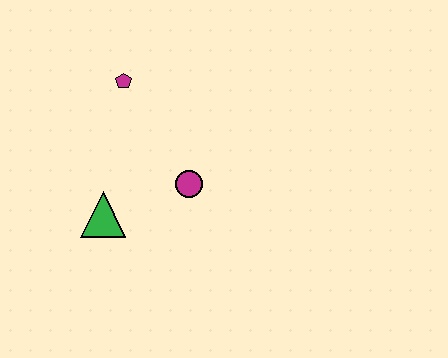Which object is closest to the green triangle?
The magenta circle is closest to the green triangle.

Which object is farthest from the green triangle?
The magenta pentagon is farthest from the green triangle.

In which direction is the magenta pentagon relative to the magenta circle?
The magenta pentagon is above the magenta circle.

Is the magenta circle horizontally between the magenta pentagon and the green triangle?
No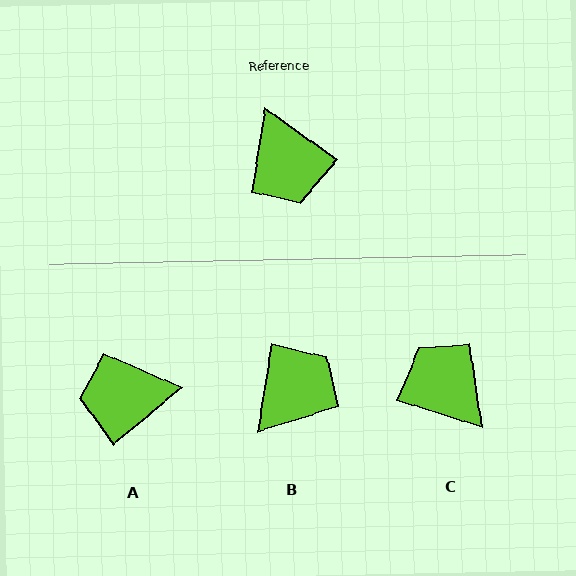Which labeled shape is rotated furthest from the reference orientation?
C, about 162 degrees away.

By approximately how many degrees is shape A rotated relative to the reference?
Approximately 105 degrees clockwise.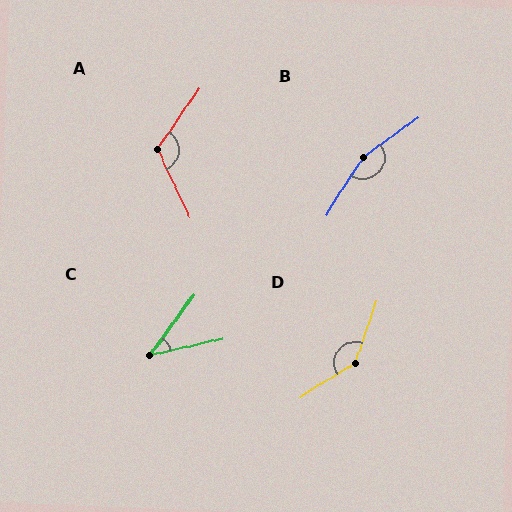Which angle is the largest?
B, at approximately 159 degrees.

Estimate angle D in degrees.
Approximately 141 degrees.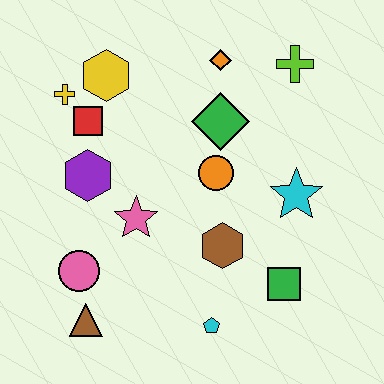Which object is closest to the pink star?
The purple hexagon is closest to the pink star.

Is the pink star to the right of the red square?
Yes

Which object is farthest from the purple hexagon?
The lime cross is farthest from the purple hexagon.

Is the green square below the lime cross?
Yes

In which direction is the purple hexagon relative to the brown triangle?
The purple hexagon is above the brown triangle.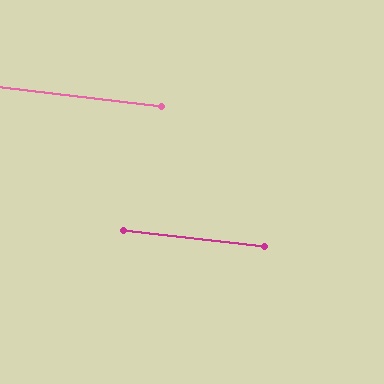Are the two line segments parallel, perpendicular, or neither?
Parallel — their directions differ by only 0.5°.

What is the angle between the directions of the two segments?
Approximately 0 degrees.